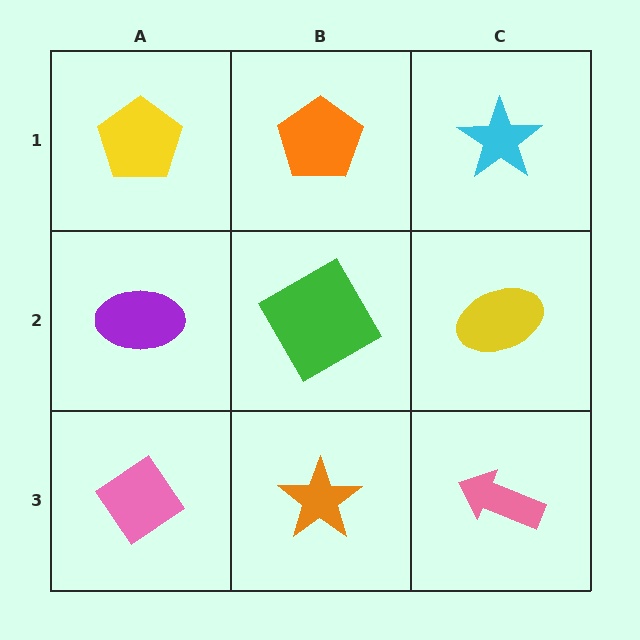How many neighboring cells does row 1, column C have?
2.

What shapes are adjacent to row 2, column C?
A cyan star (row 1, column C), a pink arrow (row 3, column C), a green diamond (row 2, column B).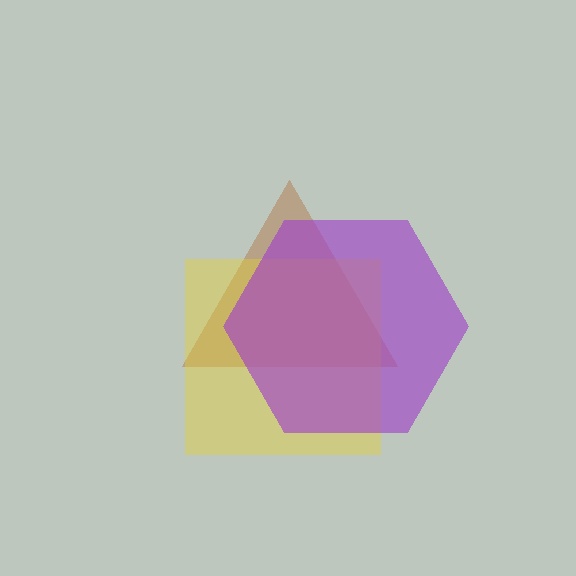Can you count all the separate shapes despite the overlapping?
Yes, there are 3 separate shapes.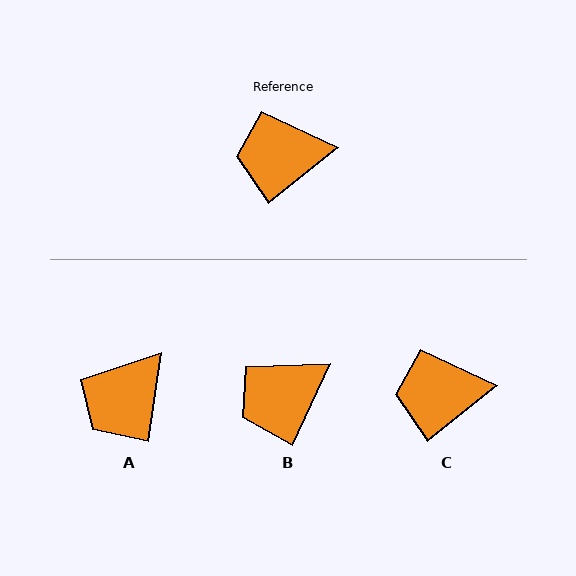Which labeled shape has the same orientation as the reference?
C.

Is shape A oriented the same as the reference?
No, it is off by about 43 degrees.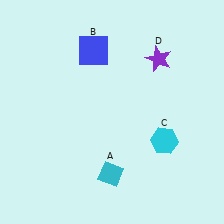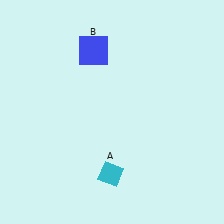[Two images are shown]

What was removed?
The cyan hexagon (C), the purple star (D) were removed in Image 2.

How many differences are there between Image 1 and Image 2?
There are 2 differences between the two images.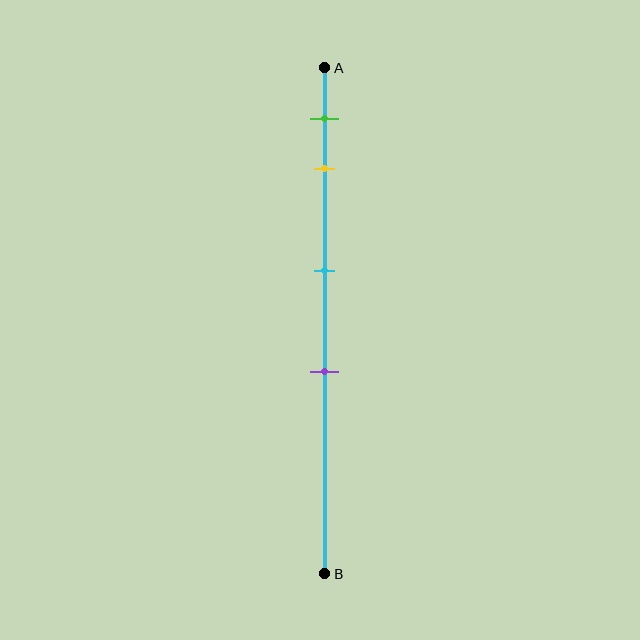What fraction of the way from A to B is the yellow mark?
The yellow mark is approximately 20% (0.2) of the way from A to B.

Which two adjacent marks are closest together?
The green and yellow marks are the closest adjacent pair.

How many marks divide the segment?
There are 4 marks dividing the segment.